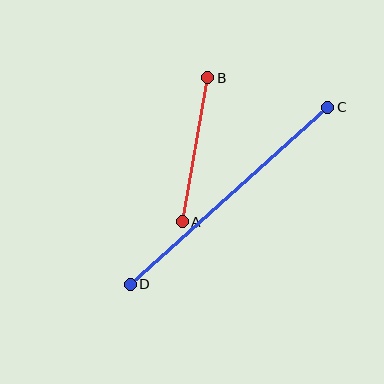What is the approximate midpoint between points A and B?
The midpoint is at approximately (195, 150) pixels.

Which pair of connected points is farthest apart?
Points C and D are farthest apart.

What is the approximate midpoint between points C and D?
The midpoint is at approximately (229, 196) pixels.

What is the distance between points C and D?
The distance is approximately 265 pixels.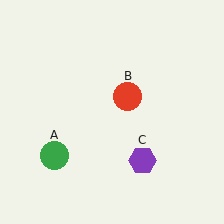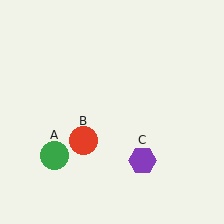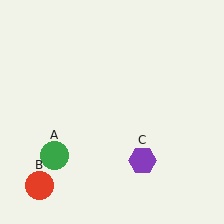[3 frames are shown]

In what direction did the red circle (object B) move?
The red circle (object B) moved down and to the left.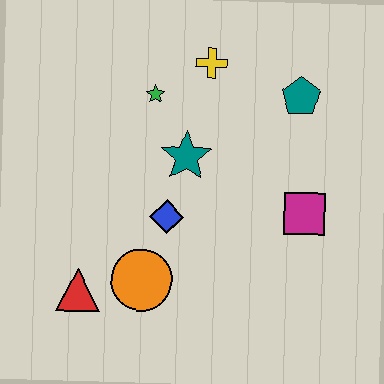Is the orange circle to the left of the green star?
Yes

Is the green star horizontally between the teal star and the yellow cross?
No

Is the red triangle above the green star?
No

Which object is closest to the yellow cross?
The green star is closest to the yellow cross.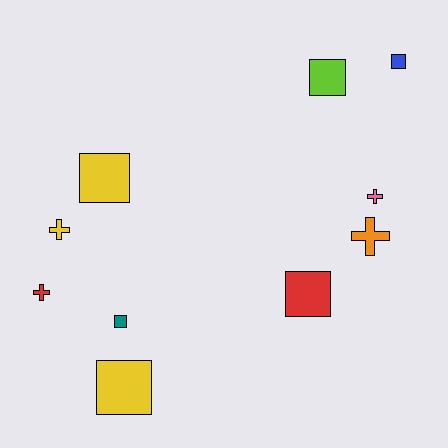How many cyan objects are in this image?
There are no cyan objects.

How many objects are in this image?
There are 10 objects.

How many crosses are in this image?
There are 4 crosses.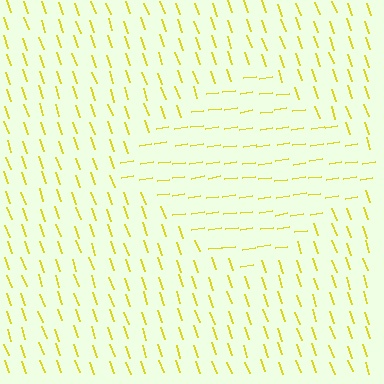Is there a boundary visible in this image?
Yes, there is a texture boundary formed by a change in line orientation.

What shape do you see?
I see a diamond.